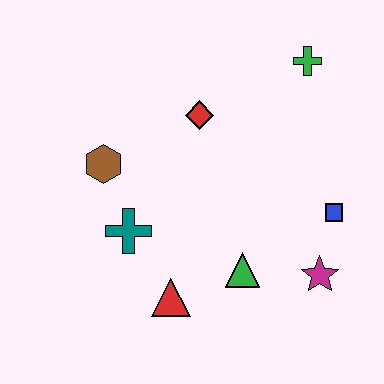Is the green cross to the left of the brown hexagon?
No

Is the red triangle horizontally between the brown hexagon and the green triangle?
Yes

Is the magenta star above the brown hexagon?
No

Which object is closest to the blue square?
The magenta star is closest to the blue square.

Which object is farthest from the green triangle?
The green cross is farthest from the green triangle.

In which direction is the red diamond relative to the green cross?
The red diamond is to the left of the green cross.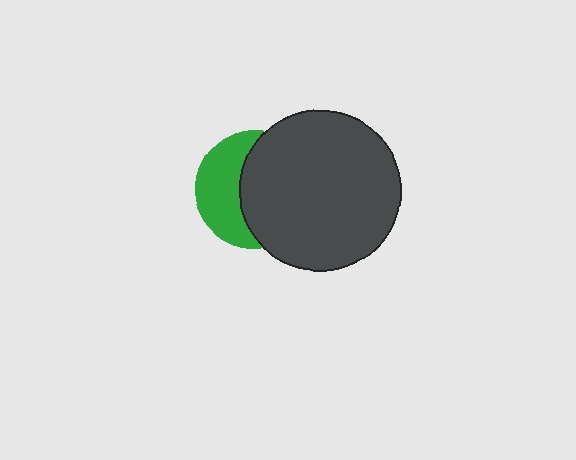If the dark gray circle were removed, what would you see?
You would see the complete green circle.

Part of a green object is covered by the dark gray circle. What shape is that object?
It is a circle.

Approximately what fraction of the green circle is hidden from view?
Roughly 58% of the green circle is hidden behind the dark gray circle.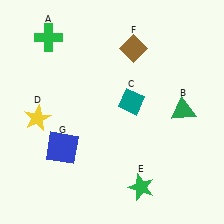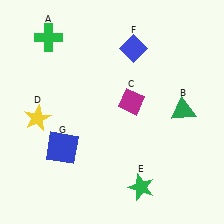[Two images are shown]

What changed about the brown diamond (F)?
In Image 1, F is brown. In Image 2, it changed to blue.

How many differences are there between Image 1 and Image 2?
There are 2 differences between the two images.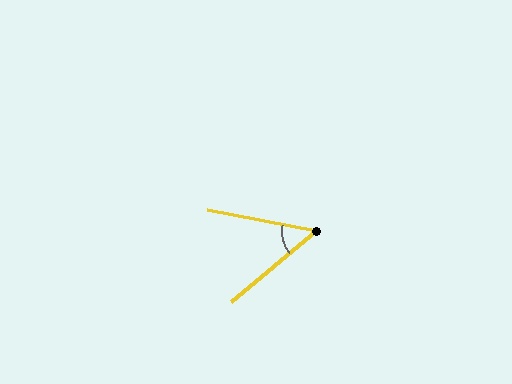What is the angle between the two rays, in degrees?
Approximately 50 degrees.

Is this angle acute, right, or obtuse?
It is acute.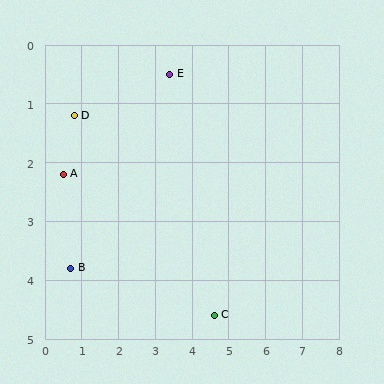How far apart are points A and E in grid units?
Points A and E are about 3.4 grid units apart.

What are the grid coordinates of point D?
Point D is at approximately (0.8, 1.2).